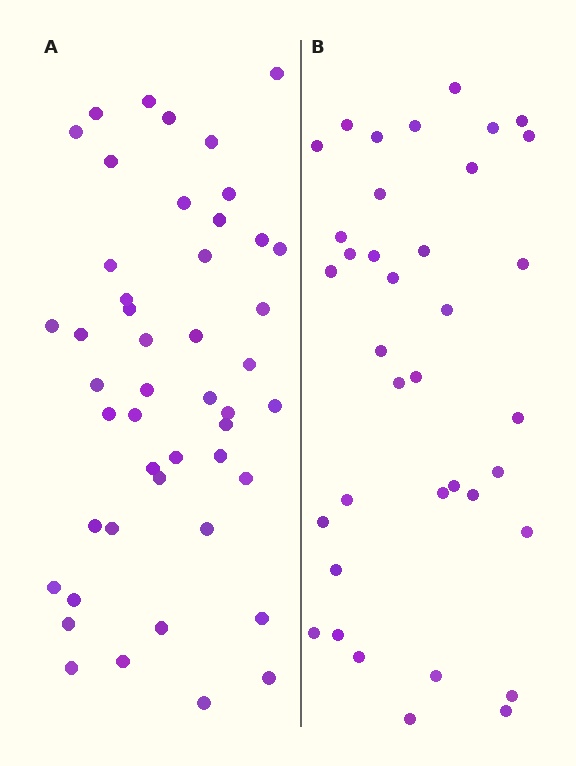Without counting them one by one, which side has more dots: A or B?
Region A (the left region) has more dots.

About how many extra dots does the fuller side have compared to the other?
Region A has roughly 10 or so more dots than region B.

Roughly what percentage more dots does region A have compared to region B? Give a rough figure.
About 25% more.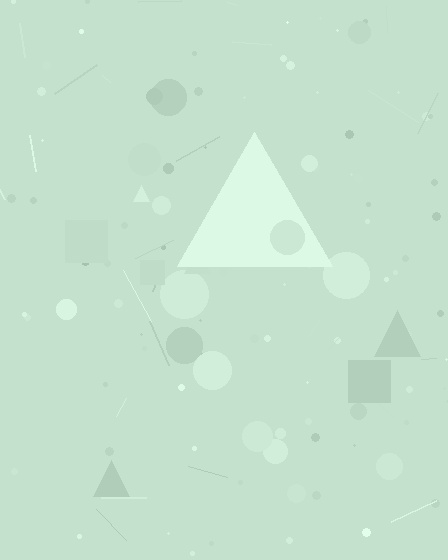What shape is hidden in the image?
A triangle is hidden in the image.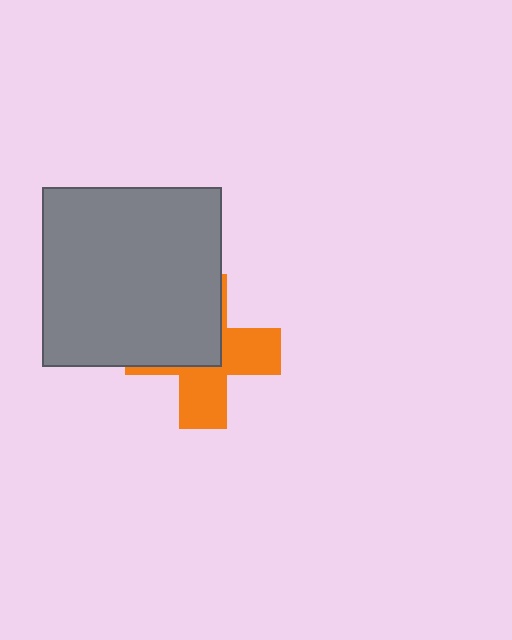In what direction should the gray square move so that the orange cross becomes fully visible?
The gray square should move toward the upper-left. That is the shortest direction to clear the overlap and leave the orange cross fully visible.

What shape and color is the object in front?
The object in front is a gray square.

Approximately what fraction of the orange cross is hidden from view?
Roughly 48% of the orange cross is hidden behind the gray square.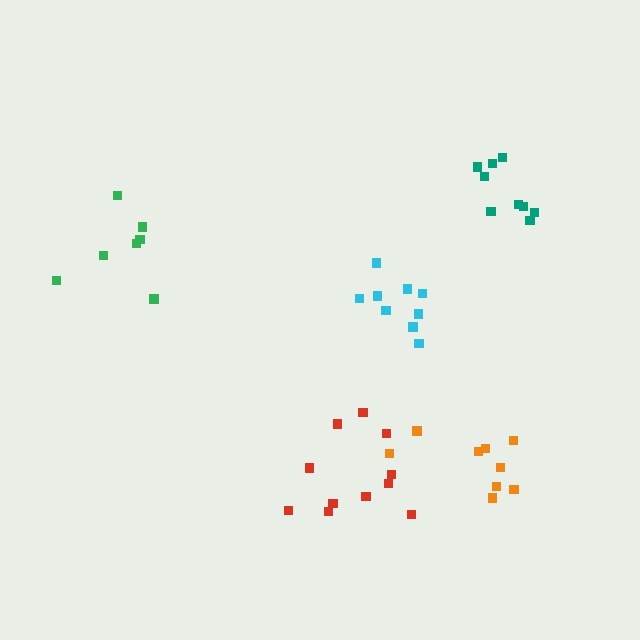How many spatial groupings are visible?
There are 5 spatial groupings.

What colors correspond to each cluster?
The clusters are colored: red, teal, green, orange, cyan.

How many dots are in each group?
Group 1: 11 dots, Group 2: 9 dots, Group 3: 7 dots, Group 4: 9 dots, Group 5: 9 dots (45 total).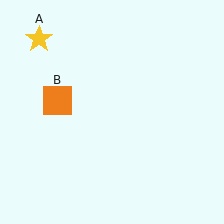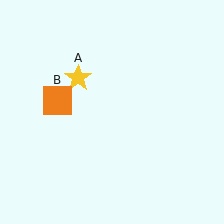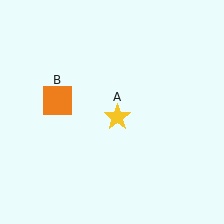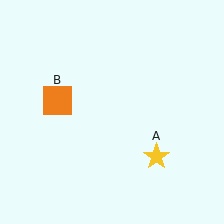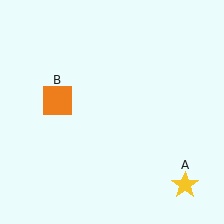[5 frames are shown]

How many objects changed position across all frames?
1 object changed position: yellow star (object A).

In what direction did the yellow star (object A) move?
The yellow star (object A) moved down and to the right.